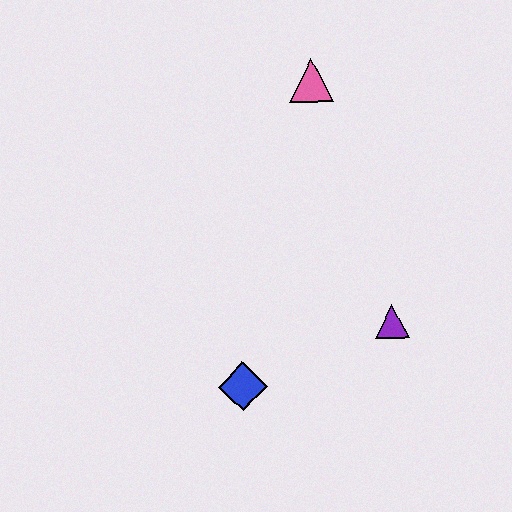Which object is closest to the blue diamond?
The purple triangle is closest to the blue diamond.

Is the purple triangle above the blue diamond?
Yes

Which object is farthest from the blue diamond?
The pink triangle is farthest from the blue diamond.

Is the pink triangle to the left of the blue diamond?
No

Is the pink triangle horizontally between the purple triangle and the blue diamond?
Yes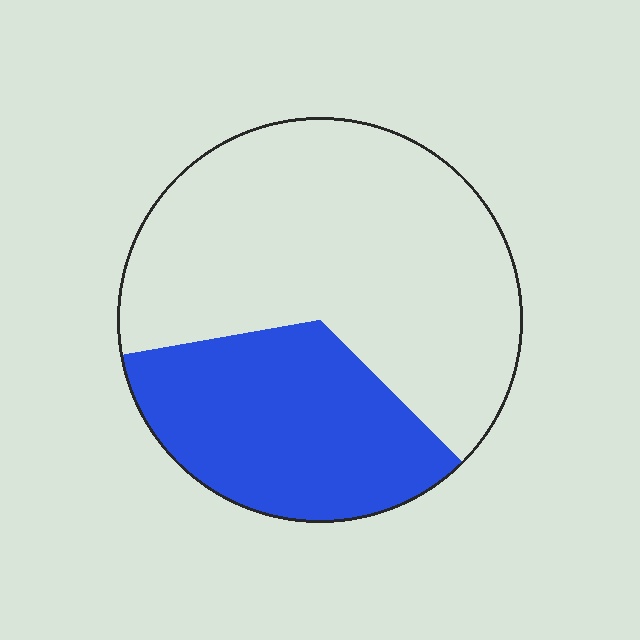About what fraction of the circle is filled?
About one third (1/3).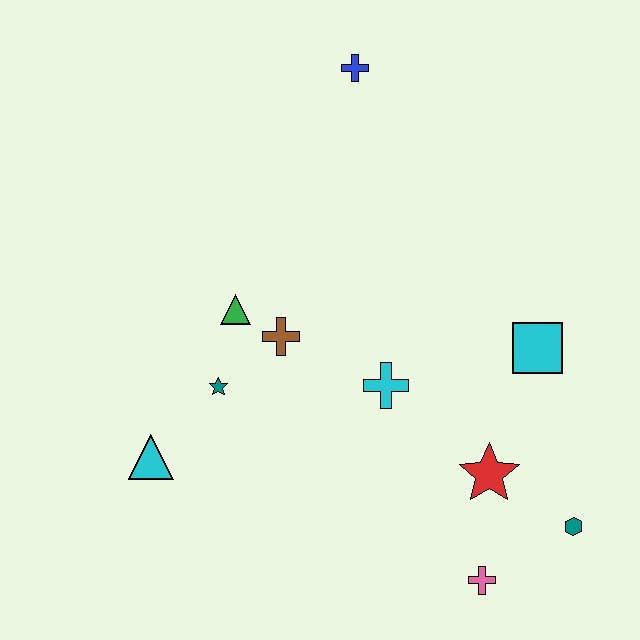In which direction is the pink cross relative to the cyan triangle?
The pink cross is to the right of the cyan triangle.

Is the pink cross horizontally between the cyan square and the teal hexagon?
No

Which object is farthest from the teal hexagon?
The blue cross is farthest from the teal hexagon.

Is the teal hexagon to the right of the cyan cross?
Yes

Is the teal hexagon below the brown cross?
Yes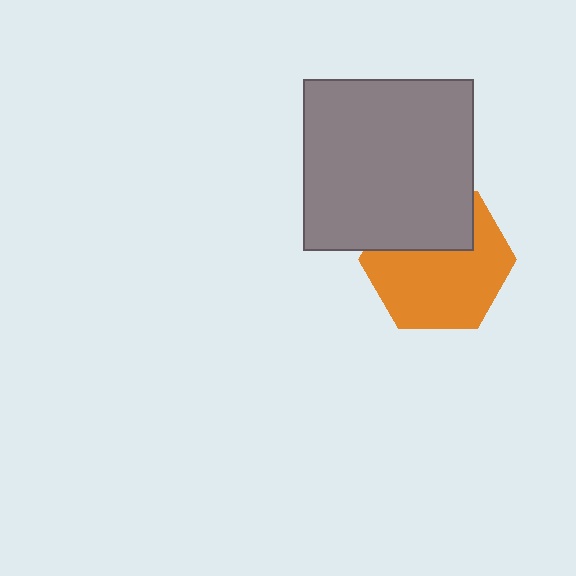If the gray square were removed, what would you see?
You would see the complete orange hexagon.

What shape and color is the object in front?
The object in front is a gray square.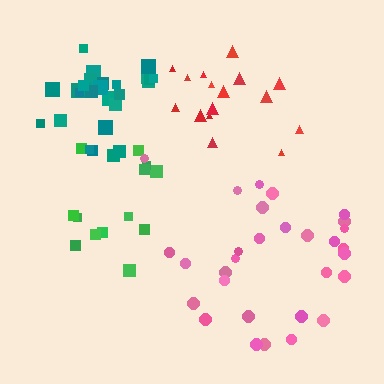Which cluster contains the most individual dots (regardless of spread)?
Pink (30).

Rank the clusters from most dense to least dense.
teal, red, pink, green.